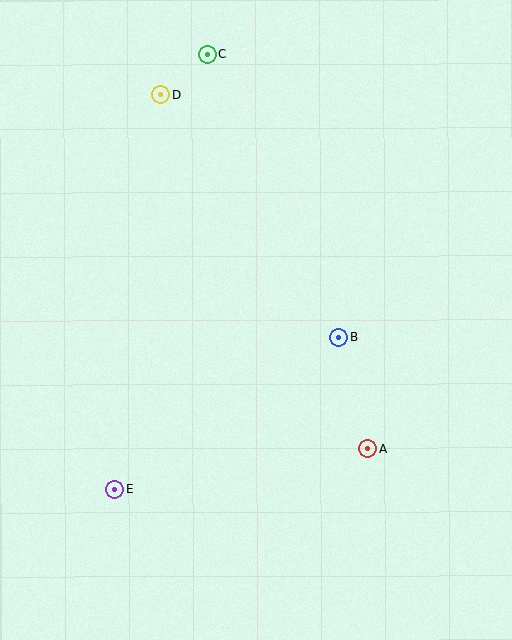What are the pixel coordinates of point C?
Point C is at (208, 54).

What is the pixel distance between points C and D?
The distance between C and D is 62 pixels.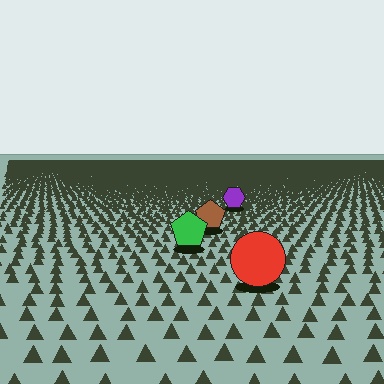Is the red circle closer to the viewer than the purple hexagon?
Yes. The red circle is closer — you can tell from the texture gradient: the ground texture is coarser near it.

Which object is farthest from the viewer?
The purple hexagon is farthest from the viewer. It appears smaller and the ground texture around it is denser.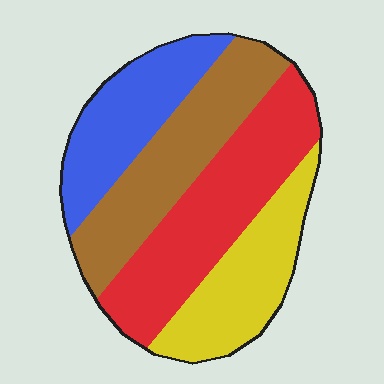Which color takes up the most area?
Red, at roughly 30%.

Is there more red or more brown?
Red.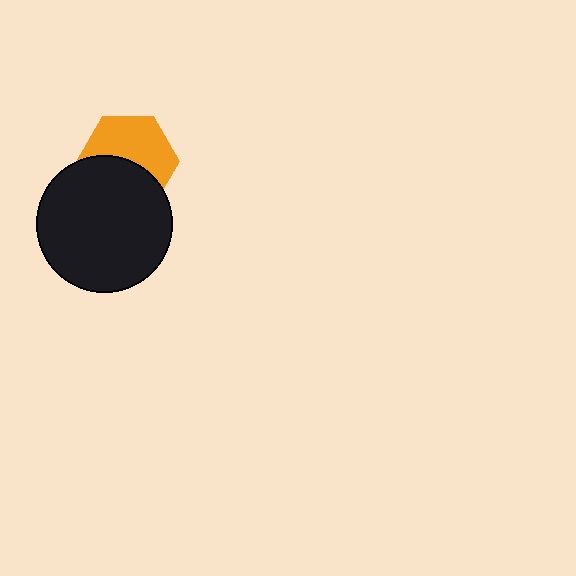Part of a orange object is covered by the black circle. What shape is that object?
It is a hexagon.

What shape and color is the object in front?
The object in front is a black circle.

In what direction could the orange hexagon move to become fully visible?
The orange hexagon could move up. That would shift it out from behind the black circle entirely.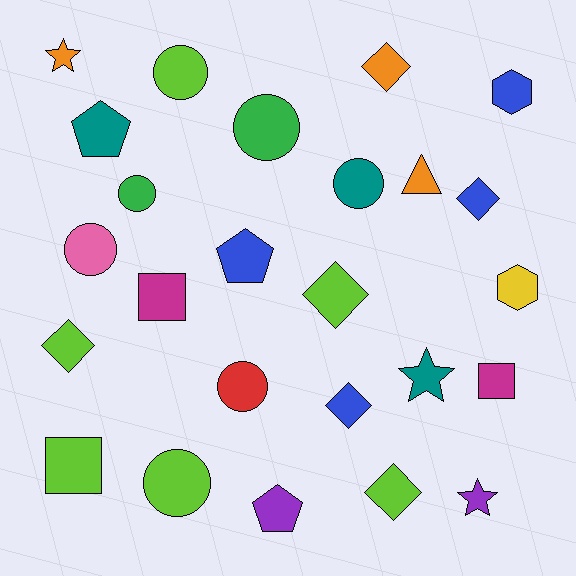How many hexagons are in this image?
There are 2 hexagons.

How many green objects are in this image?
There are 2 green objects.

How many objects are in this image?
There are 25 objects.